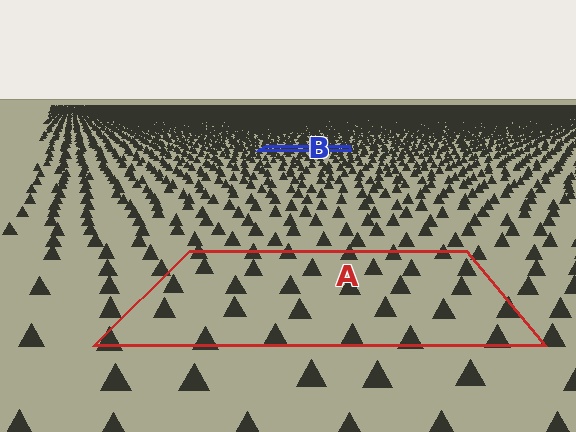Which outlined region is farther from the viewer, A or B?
Region B is farther from the viewer — the texture elements inside it appear smaller and more densely packed.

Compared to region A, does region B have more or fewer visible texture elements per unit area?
Region B has more texture elements per unit area — they are packed more densely because it is farther away.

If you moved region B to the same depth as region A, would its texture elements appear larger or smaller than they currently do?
They would appear larger. At a closer depth, the same texture elements are projected at a bigger on-screen size.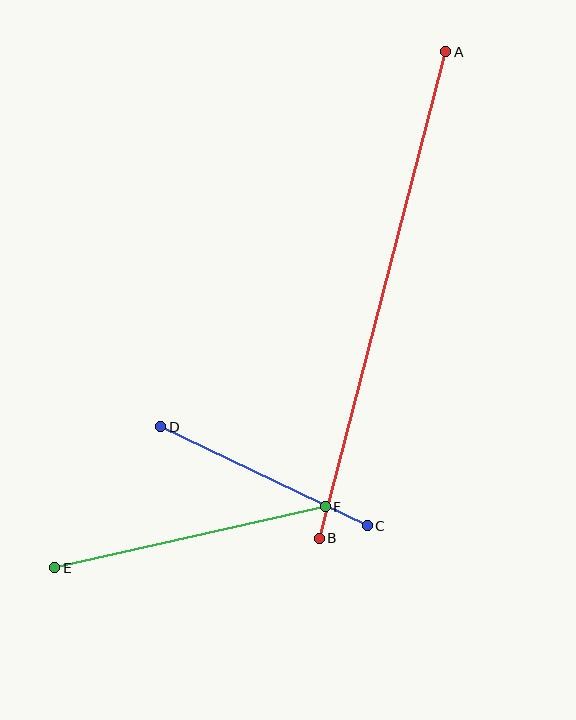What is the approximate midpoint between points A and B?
The midpoint is at approximately (382, 295) pixels.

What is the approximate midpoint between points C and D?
The midpoint is at approximately (264, 476) pixels.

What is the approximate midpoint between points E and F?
The midpoint is at approximately (190, 537) pixels.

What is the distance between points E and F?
The distance is approximately 277 pixels.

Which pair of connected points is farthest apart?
Points A and B are farthest apart.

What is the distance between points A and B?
The distance is approximately 503 pixels.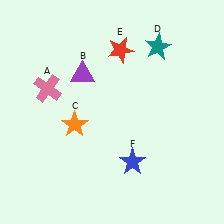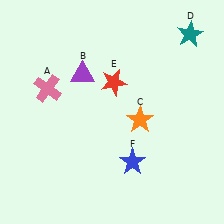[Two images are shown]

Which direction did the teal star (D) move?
The teal star (D) moved right.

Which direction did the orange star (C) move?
The orange star (C) moved right.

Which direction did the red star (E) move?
The red star (E) moved down.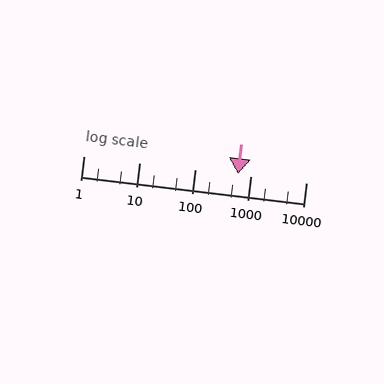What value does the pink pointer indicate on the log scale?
The pointer indicates approximately 610.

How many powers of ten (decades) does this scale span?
The scale spans 4 decades, from 1 to 10000.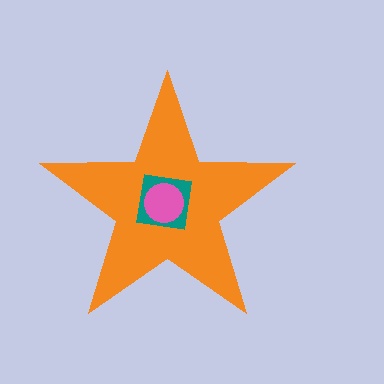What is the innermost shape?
The pink circle.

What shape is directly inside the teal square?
The pink circle.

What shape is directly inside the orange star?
The teal square.